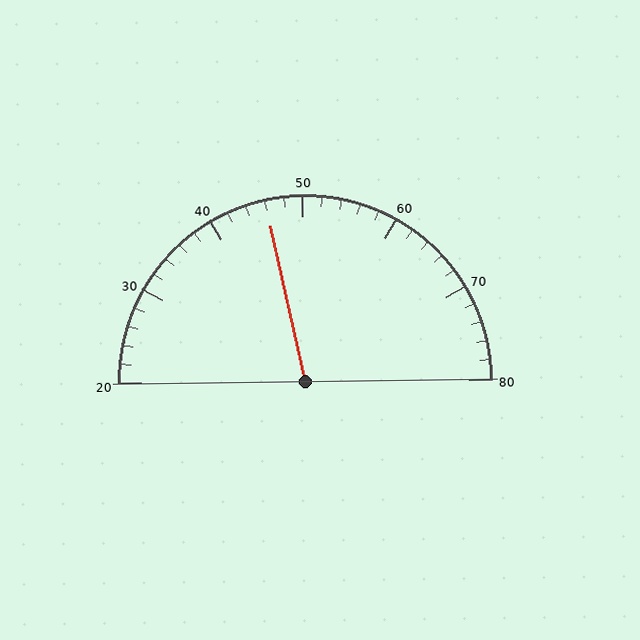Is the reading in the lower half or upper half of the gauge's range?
The reading is in the lower half of the range (20 to 80).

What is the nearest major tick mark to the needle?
The nearest major tick mark is 50.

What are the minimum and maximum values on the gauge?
The gauge ranges from 20 to 80.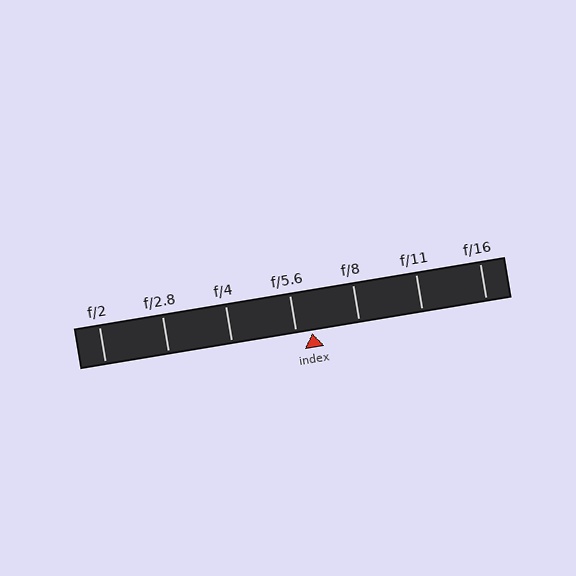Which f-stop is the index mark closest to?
The index mark is closest to f/5.6.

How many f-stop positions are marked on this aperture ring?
There are 7 f-stop positions marked.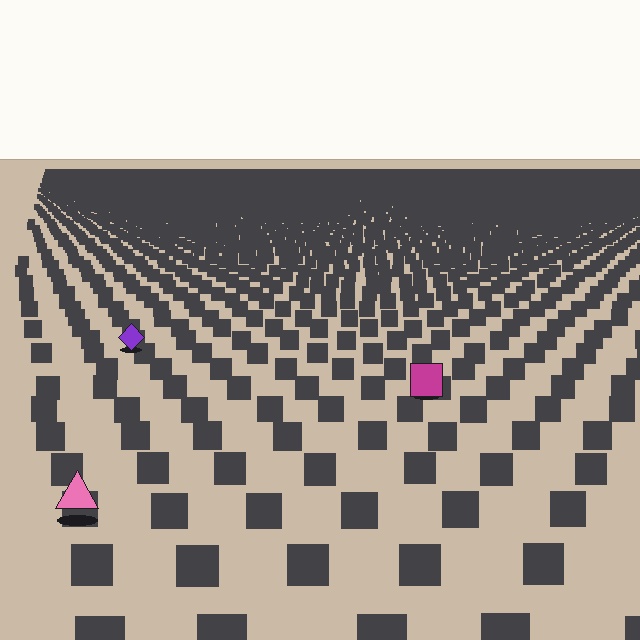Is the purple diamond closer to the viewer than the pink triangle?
No. The pink triangle is closer — you can tell from the texture gradient: the ground texture is coarser near it.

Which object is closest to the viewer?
The pink triangle is closest. The texture marks near it are larger and more spread out.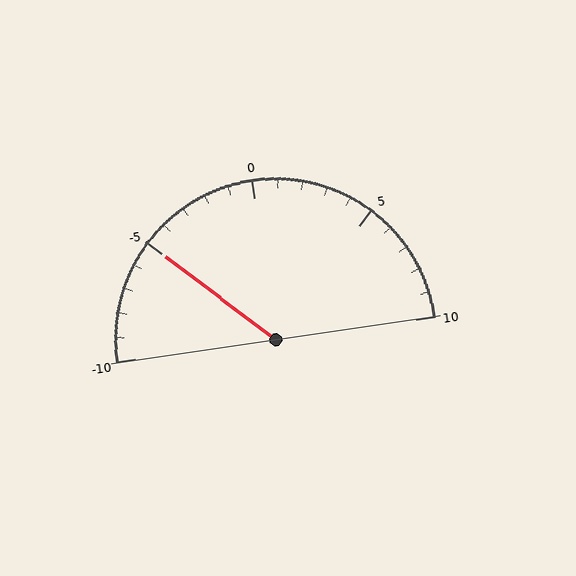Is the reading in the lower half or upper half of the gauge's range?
The reading is in the lower half of the range (-10 to 10).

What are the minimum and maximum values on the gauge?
The gauge ranges from -10 to 10.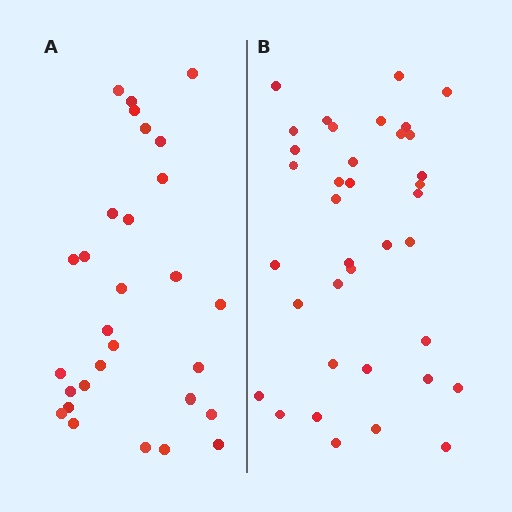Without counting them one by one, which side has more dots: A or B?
Region B (the right region) has more dots.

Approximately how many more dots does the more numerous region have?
Region B has roughly 8 or so more dots than region A.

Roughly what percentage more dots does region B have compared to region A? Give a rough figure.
About 30% more.